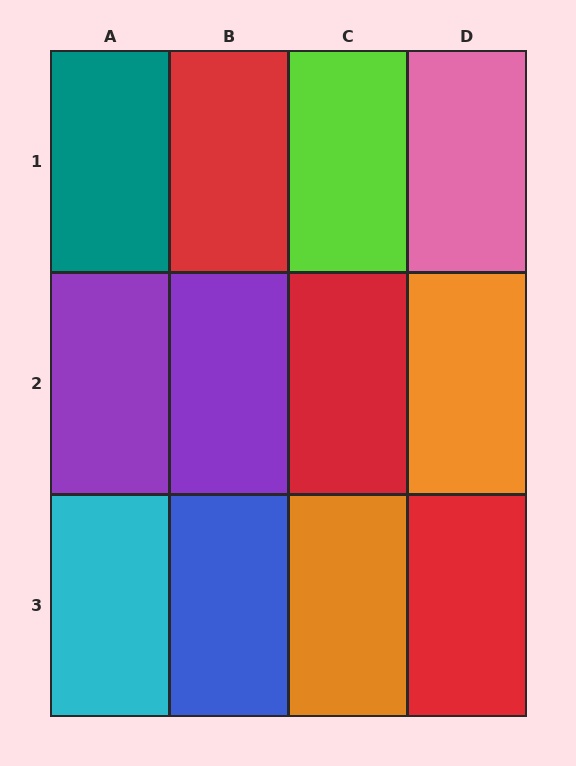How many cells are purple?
2 cells are purple.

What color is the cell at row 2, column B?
Purple.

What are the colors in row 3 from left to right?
Cyan, blue, orange, red.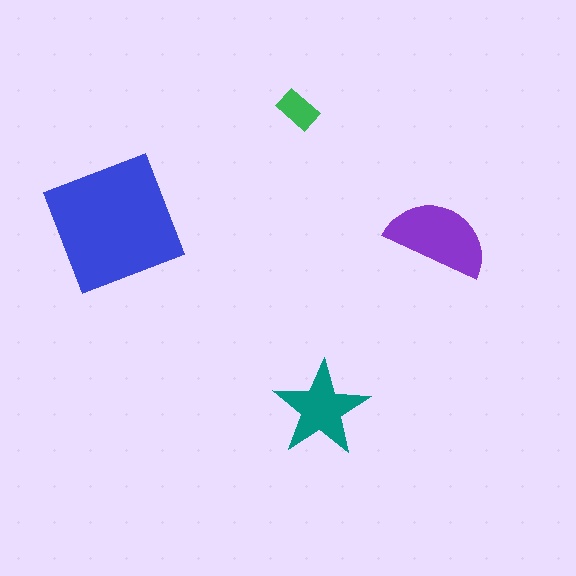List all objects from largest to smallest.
The blue square, the purple semicircle, the teal star, the green rectangle.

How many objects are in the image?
There are 4 objects in the image.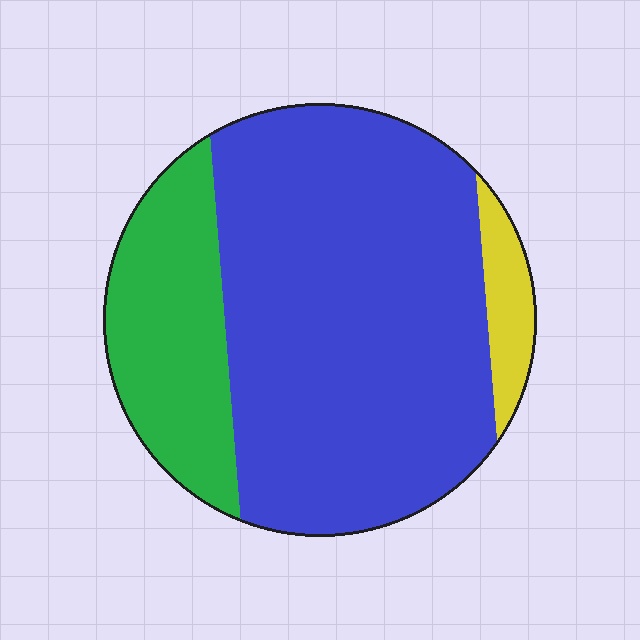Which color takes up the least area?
Yellow, at roughly 5%.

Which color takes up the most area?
Blue, at roughly 70%.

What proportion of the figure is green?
Green covers 23% of the figure.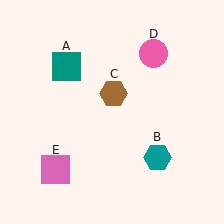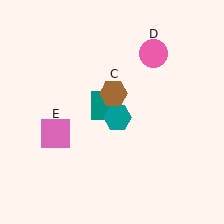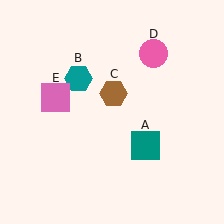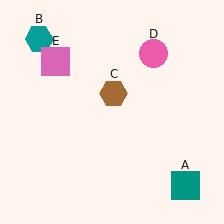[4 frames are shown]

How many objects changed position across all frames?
3 objects changed position: teal square (object A), teal hexagon (object B), pink square (object E).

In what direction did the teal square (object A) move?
The teal square (object A) moved down and to the right.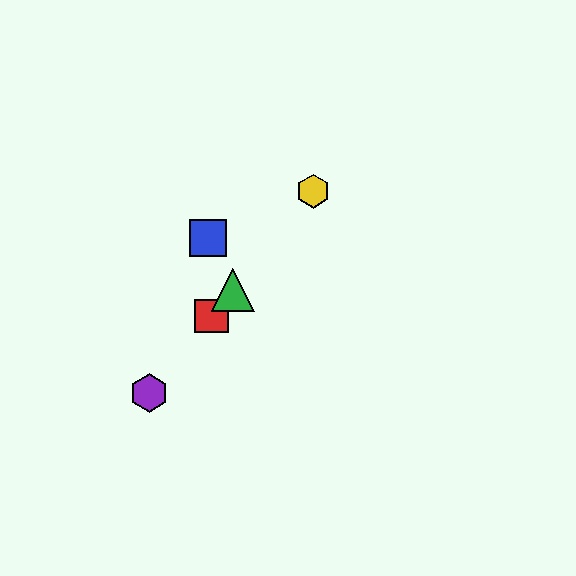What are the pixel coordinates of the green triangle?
The green triangle is at (233, 290).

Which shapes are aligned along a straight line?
The red square, the green triangle, the yellow hexagon, the purple hexagon are aligned along a straight line.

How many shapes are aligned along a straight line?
4 shapes (the red square, the green triangle, the yellow hexagon, the purple hexagon) are aligned along a straight line.